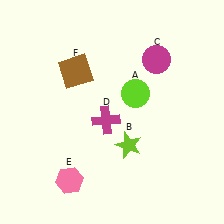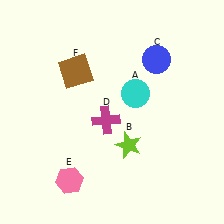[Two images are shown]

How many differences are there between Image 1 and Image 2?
There are 2 differences between the two images.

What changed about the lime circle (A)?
In Image 1, A is lime. In Image 2, it changed to cyan.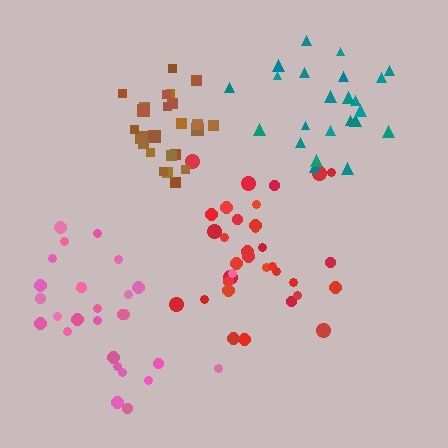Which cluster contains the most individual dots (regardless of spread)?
Red (33).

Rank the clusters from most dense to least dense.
brown, red, teal, pink.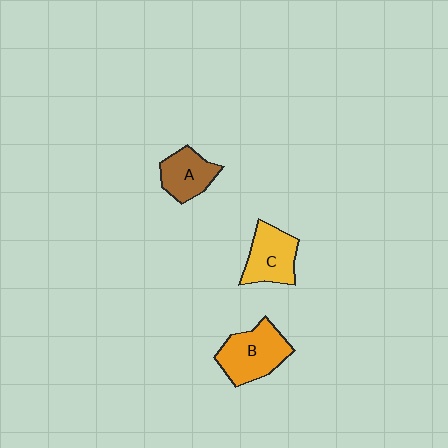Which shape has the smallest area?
Shape A (brown).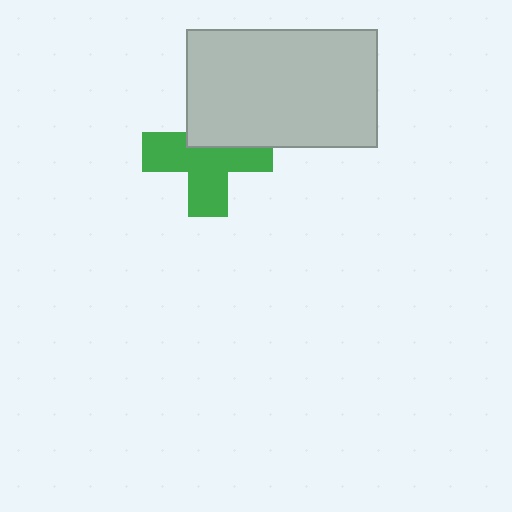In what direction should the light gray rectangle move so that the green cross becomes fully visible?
The light gray rectangle should move up. That is the shortest direction to clear the overlap and leave the green cross fully visible.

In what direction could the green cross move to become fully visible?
The green cross could move down. That would shift it out from behind the light gray rectangle entirely.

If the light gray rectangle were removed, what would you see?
You would see the complete green cross.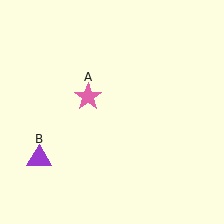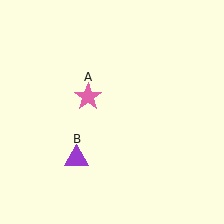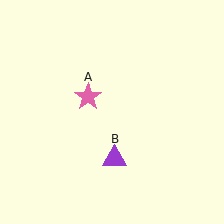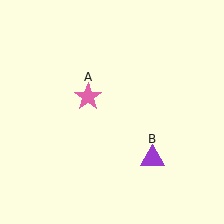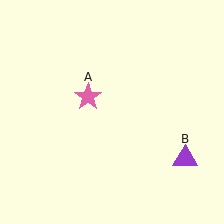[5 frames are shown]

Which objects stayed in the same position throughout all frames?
Pink star (object A) remained stationary.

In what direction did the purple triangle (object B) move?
The purple triangle (object B) moved right.